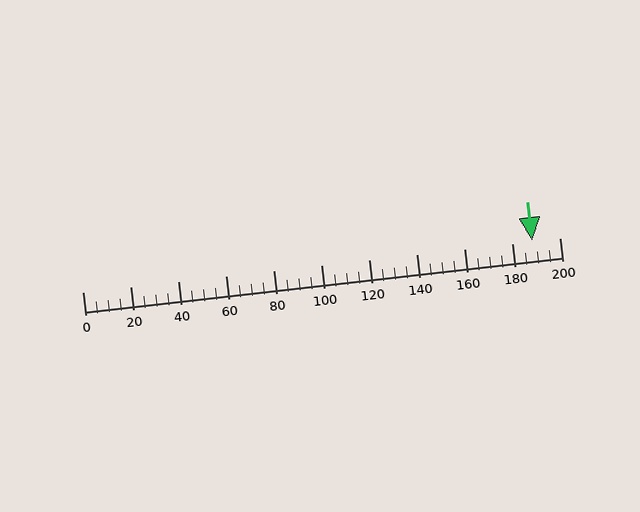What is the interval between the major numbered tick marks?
The major tick marks are spaced 20 units apart.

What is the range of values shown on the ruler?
The ruler shows values from 0 to 200.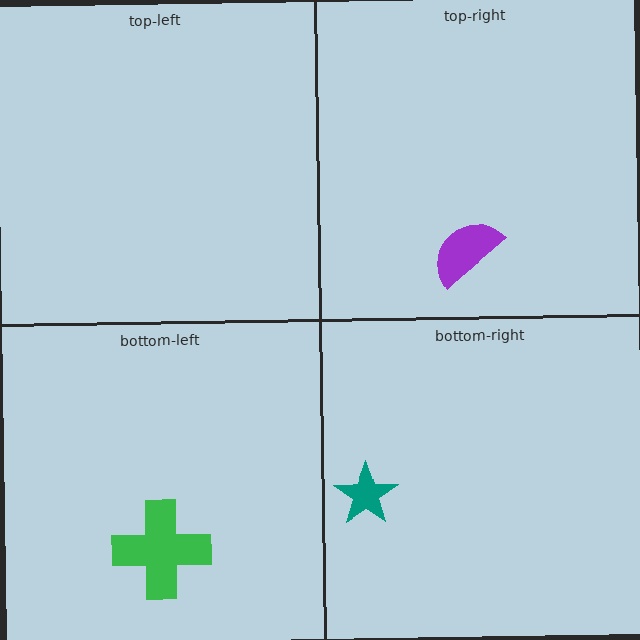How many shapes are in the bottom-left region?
1.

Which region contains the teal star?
The bottom-right region.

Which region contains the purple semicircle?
The top-right region.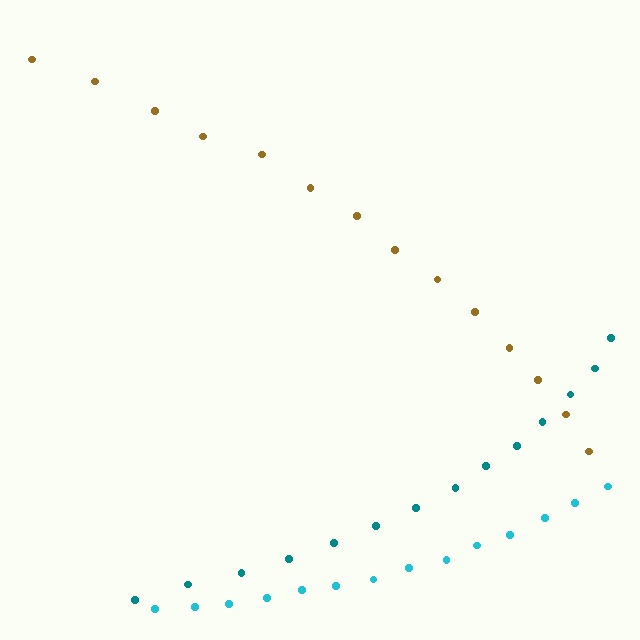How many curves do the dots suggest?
There are 3 distinct paths.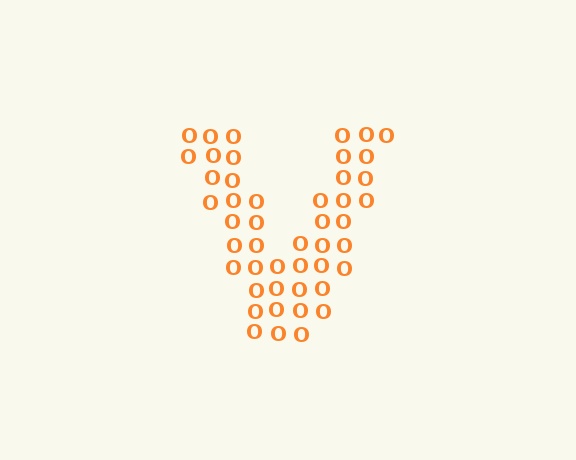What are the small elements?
The small elements are letter O's.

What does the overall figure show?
The overall figure shows the letter V.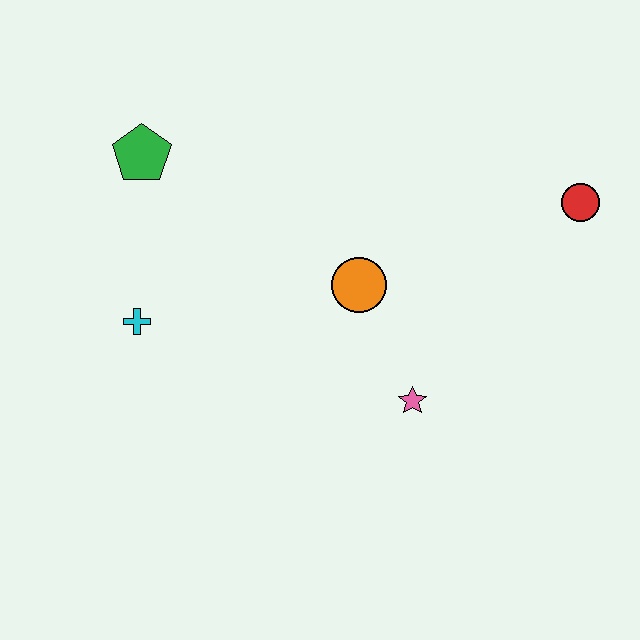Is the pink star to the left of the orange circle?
No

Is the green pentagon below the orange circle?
No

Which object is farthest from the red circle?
The cyan cross is farthest from the red circle.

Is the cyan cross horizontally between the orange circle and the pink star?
No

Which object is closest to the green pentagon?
The cyan cross is closest to the green pentagon.